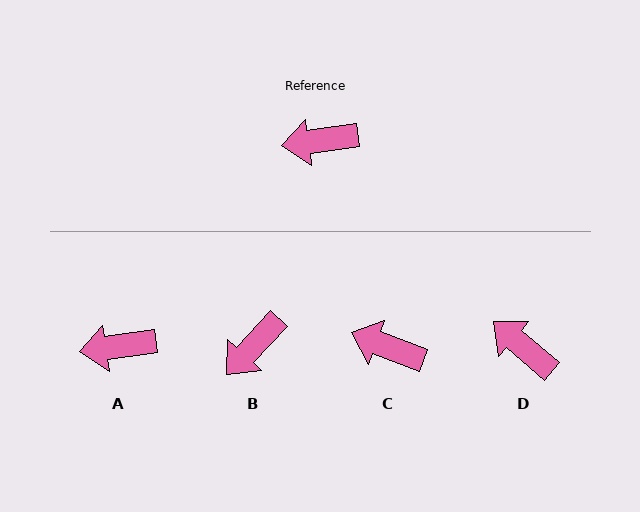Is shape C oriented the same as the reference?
No, it is off by about 29 degrees.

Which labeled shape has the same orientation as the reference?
A.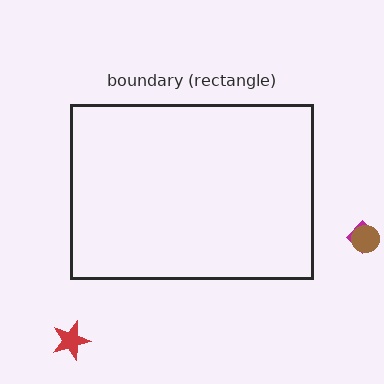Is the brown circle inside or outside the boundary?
Outside.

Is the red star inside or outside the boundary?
Outside.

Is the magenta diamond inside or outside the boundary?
Outside.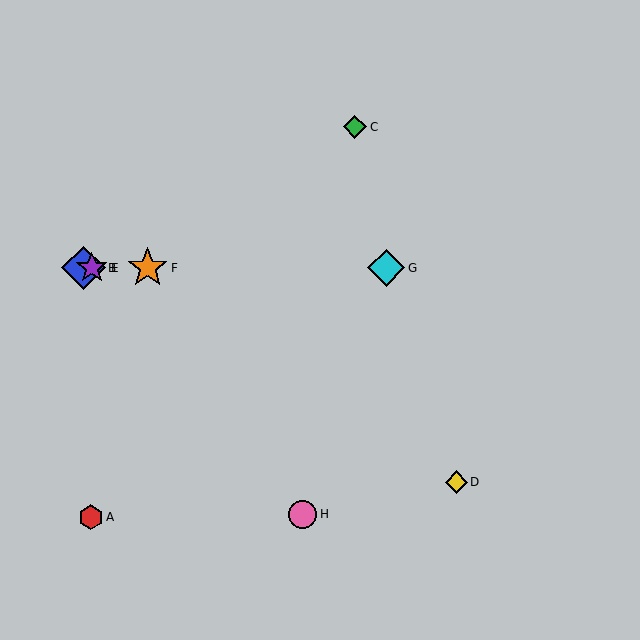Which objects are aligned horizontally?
Objects B, E, F, G are aligned horizontally.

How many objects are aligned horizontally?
4 objects (B, E, F, G) are aligned horizontally.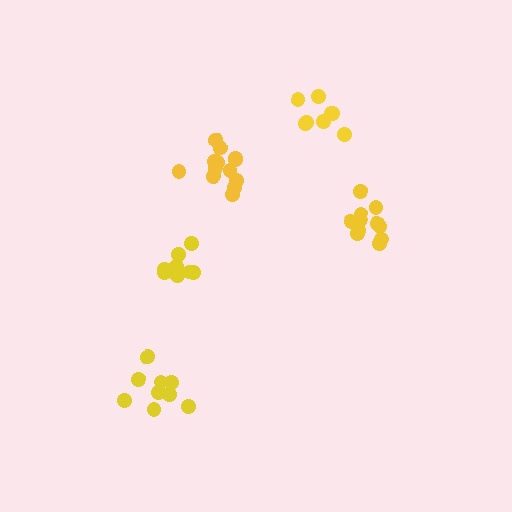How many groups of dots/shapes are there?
There are 5 groups.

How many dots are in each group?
Group 1: 11 dots, Group 2: 8 dots, Group 3: 9 dots, Group 4: 11 dots, Group 5: 13 dots (52 total).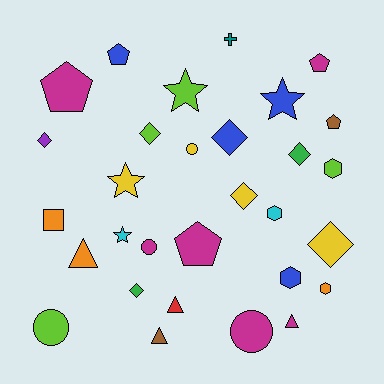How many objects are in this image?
There are 30 objects.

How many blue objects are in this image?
There are 4 blue objects.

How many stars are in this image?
There are 4 stars.